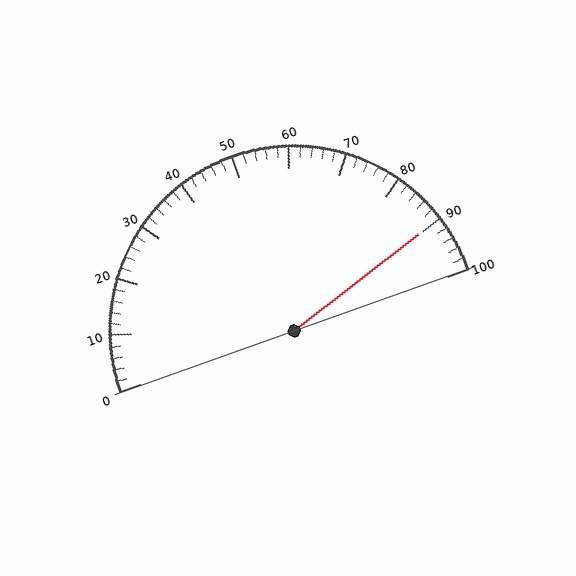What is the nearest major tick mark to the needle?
The nearest major tick mark is 90.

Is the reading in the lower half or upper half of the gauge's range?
The reading is in the upper half of the range (0 to 100).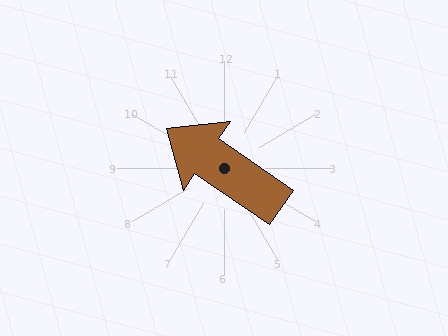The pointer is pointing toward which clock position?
Roughly 10 o'clock.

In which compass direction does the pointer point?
Northwest.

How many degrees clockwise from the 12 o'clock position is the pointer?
Approximately 305 degrees.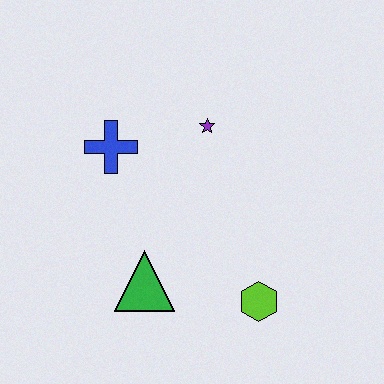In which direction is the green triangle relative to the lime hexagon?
The green triangle is to the left of the lime hexagon.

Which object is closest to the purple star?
The blue cross is closest to the purple star.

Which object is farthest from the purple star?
The lime hexagon is farthest from the purple star.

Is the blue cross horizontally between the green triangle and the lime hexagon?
No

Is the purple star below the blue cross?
No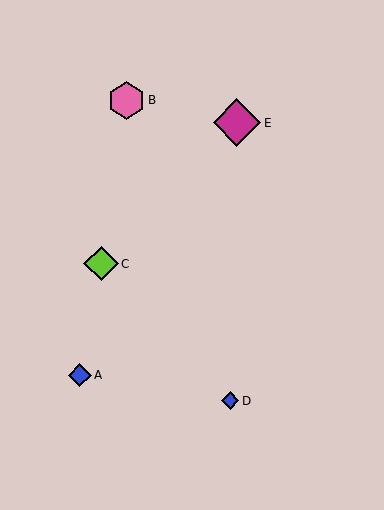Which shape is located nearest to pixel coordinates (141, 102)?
The pink hexagon (labeled B) at (127, 100) is nearest to that location.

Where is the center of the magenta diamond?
The center of the magenta diamond is at (237, 123).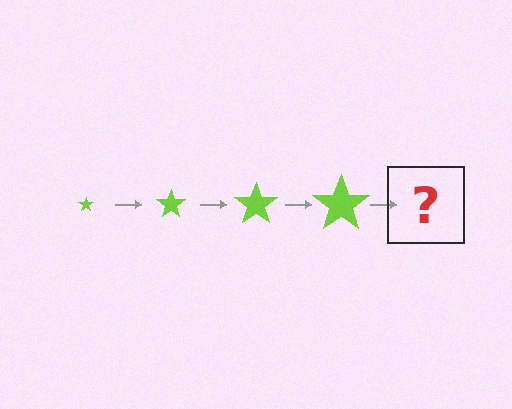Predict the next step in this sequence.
The next step is a lime star, larger than the previous one.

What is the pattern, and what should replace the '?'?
The pattern is that the star gets progressively larger each step. The '?' should be a lime star, larger than the previous one.